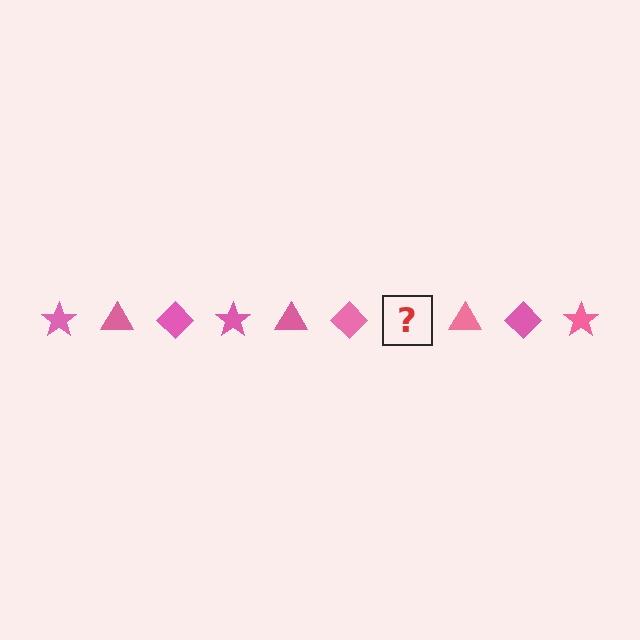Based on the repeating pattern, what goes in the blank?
The blank should be a pink star.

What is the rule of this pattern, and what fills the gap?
The rule is that the pattern cycles through star, triangle, diamond shapes in pink. The gap should be filled with a pink star.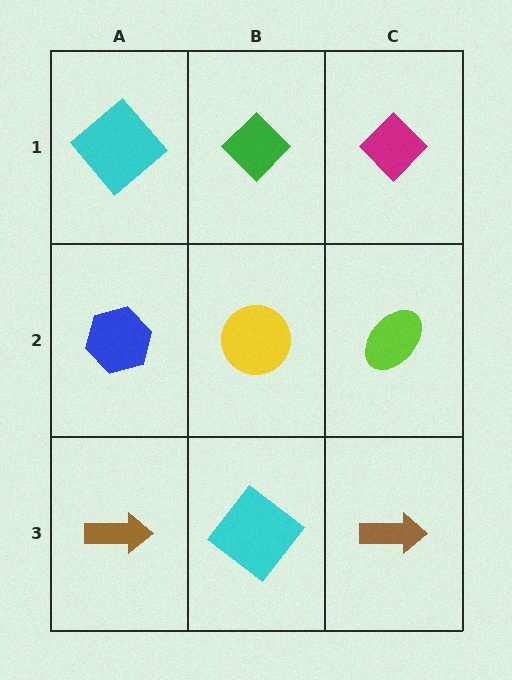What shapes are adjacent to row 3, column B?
A yellow circle (row 2, column B), a brown arrow (row 3, column A), a brown arrow (row 3, column C).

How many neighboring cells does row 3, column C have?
2.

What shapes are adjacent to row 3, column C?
A lime ellipse (row 2, column C), a cyan diamond (row 3, column B).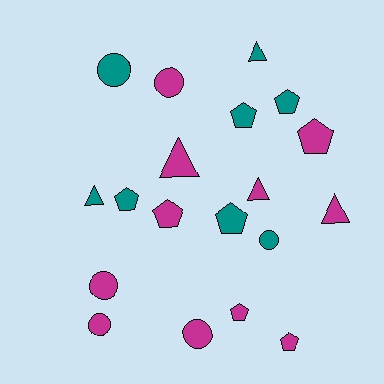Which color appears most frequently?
Magenta, with 11 objects.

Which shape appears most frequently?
Pentagon, with 8 objects.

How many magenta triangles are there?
There are 3 magenta triangles.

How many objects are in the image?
There are 19 objects.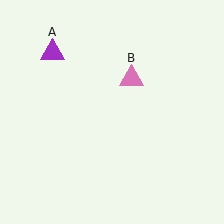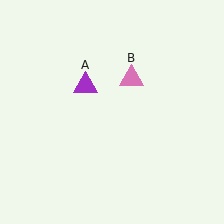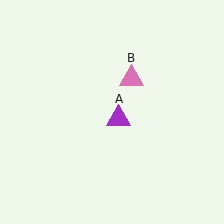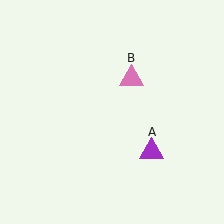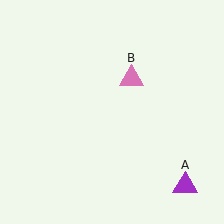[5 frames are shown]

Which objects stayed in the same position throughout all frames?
Pink triangle (object B) remained stationary.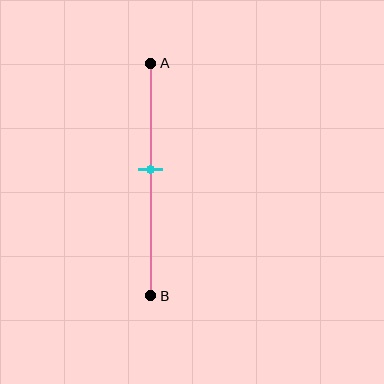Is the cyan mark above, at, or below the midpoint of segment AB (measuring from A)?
The cyan mark is above the midpoint of segment AB.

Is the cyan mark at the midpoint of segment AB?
No, the mark is at about 45% from A, not at the 50% midpoint.